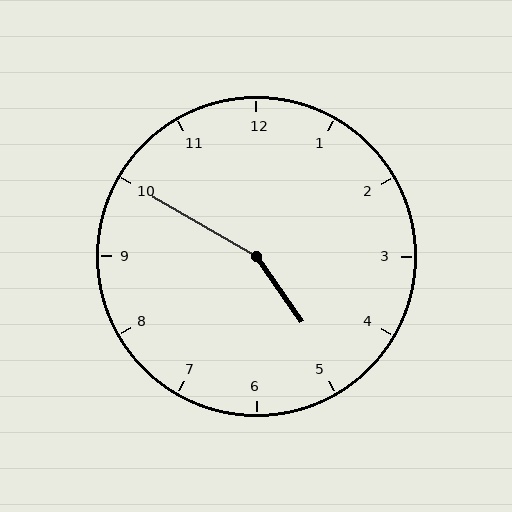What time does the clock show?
4:50.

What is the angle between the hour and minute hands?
Approximately 155 degrees.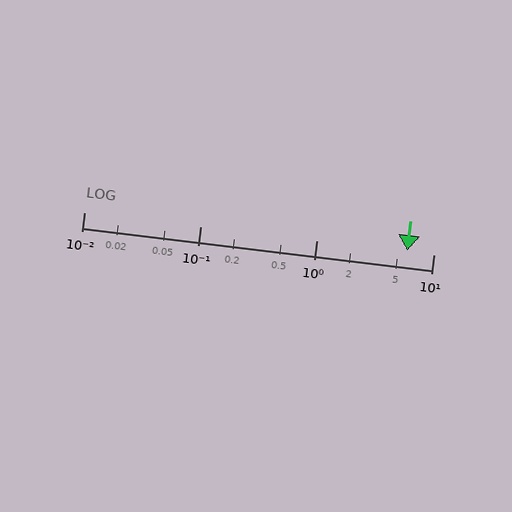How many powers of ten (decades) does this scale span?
The scale spans 3 decades, from 0.01 to 10.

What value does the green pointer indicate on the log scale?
The pointer indicates approximately 6.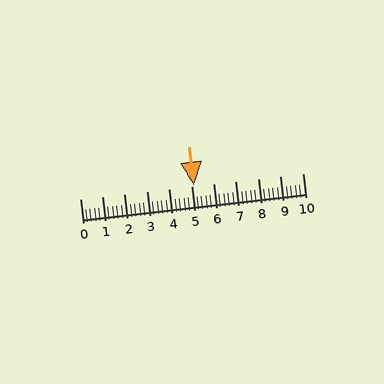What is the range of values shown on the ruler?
The ruler shows values from 0 to 10.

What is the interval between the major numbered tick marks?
The major tick marks are spaced 1 units apart.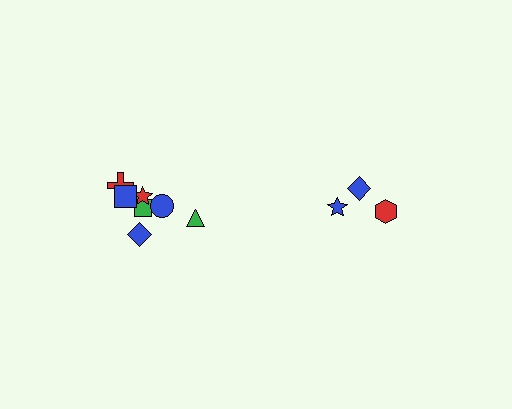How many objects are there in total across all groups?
There are 11 objects.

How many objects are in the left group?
There are 8 objects.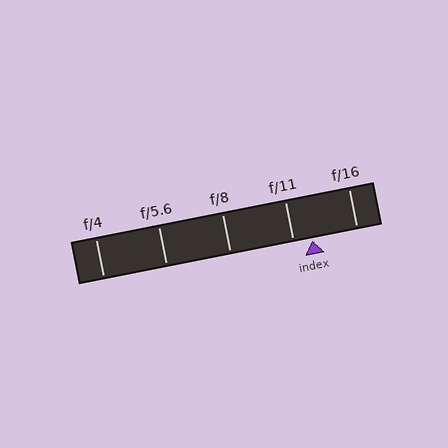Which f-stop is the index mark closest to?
The index mark is closest to f/11.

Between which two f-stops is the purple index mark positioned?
The index mark is between f/11 and f/16.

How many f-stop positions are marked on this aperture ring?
There are 5 f-stop positions marked.